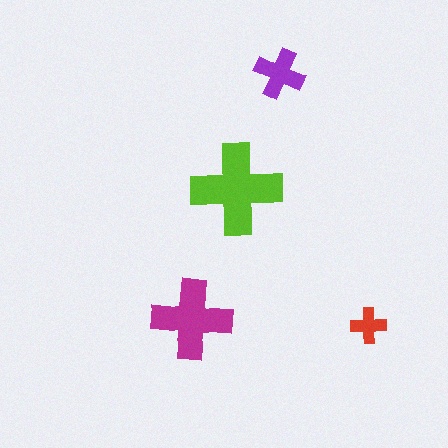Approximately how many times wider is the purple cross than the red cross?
About 1.5 times wider.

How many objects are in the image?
There are 4 objects in the image.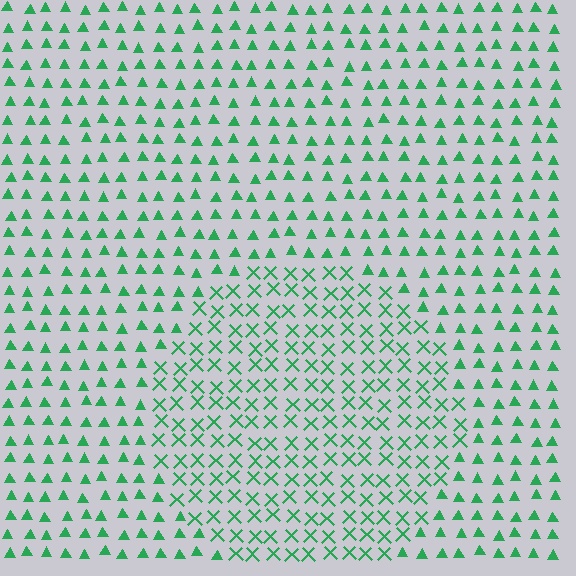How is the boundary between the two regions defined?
The boundary is defined by a change in element shape: X marks inside vs. triangles outside. All elements share the same color and spacing.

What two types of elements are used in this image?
The image uses X marks inside the circle region and triangles outside it.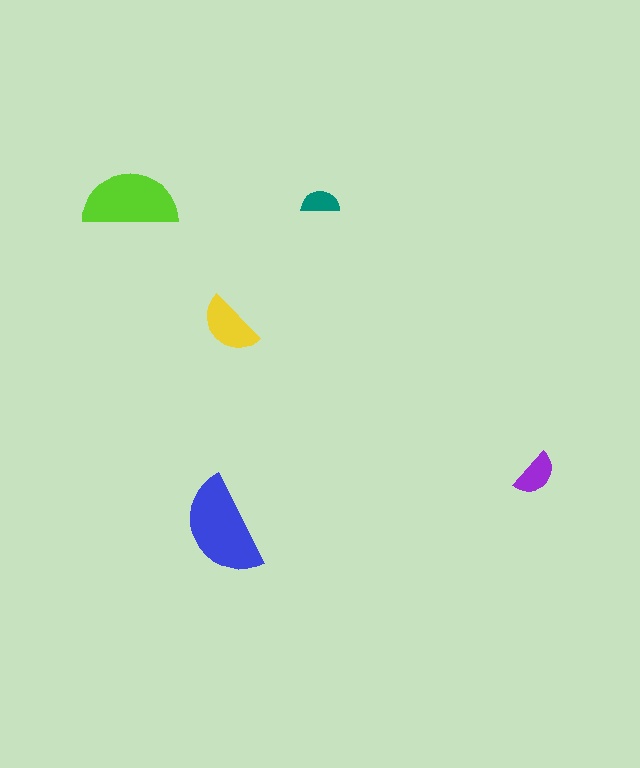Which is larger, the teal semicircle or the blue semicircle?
The blue one.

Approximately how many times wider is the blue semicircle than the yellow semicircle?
About 1.5 times wider.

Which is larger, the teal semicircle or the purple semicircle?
The purple one.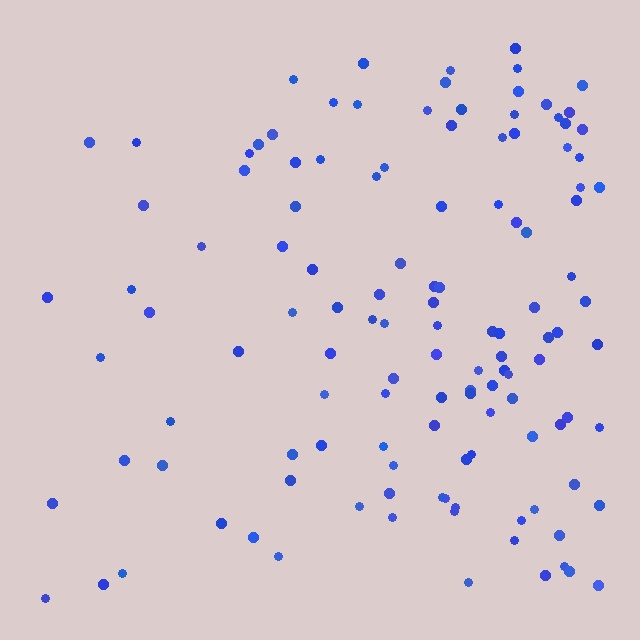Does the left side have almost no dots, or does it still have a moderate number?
Still a moderate number, just noticeably fewer than the right.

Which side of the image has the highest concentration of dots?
The right.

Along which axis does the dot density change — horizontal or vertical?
Horizontal.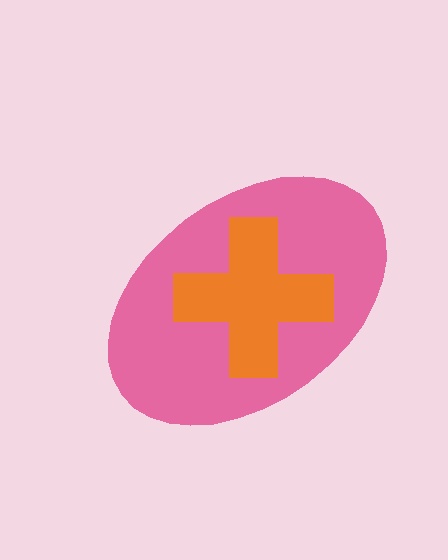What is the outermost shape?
The pink ellipse.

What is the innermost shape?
The orange cross.